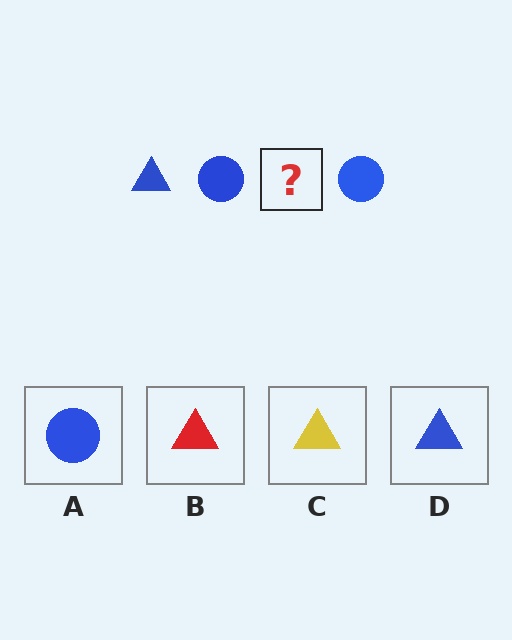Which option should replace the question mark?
Option D.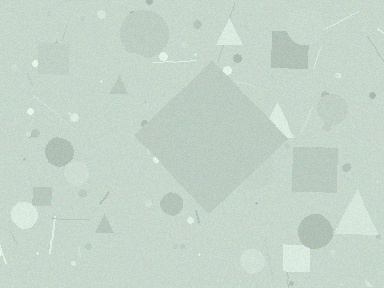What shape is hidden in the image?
A diamond is hidden in the image.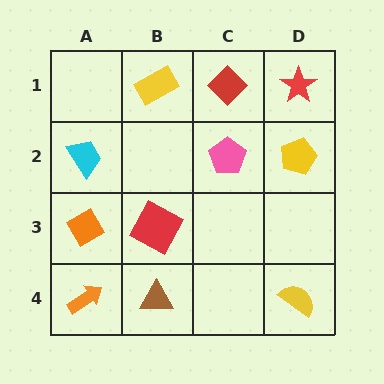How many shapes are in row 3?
2 shapes.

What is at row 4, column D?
A yellow semicircle.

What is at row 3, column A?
An orange diamond.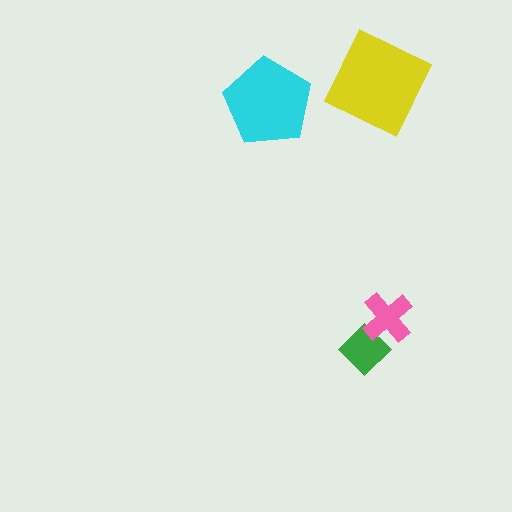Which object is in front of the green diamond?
The pink cross is in front of the green diamond.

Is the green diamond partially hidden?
Yes, it is partially covered by another shape.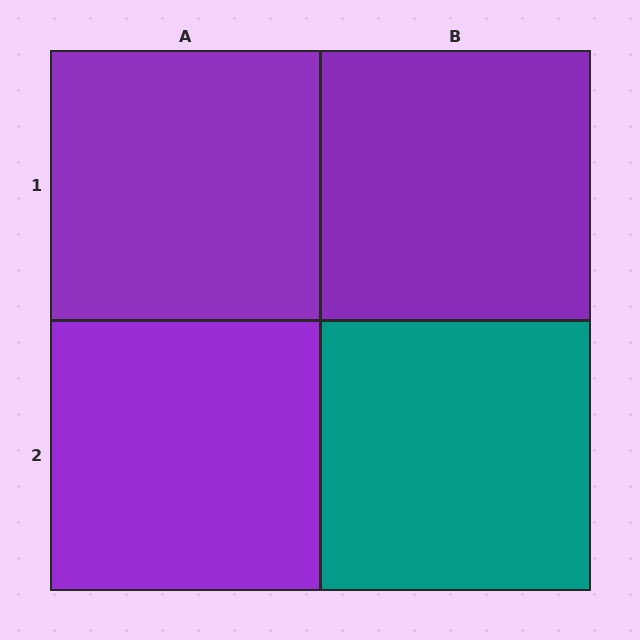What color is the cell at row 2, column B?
Teal.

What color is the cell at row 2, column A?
Purple.